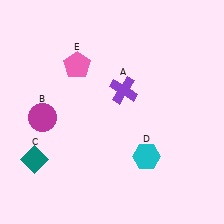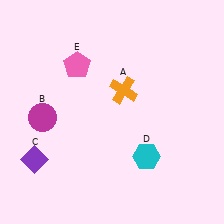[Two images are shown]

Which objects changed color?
A changed from purple to orange. C changed from teal to purple.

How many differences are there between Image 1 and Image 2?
There are 2 differences between the two images.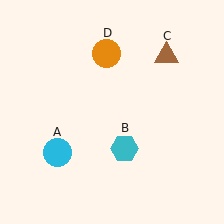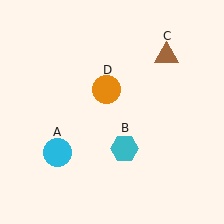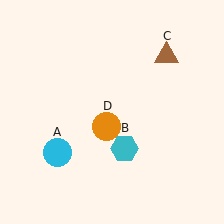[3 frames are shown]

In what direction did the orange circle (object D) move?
The orange circle (object D) moved down.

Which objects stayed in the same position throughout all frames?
Cyan circle (object A) and cyan hexagon (object B) and brown triangle (object C) remained stationary.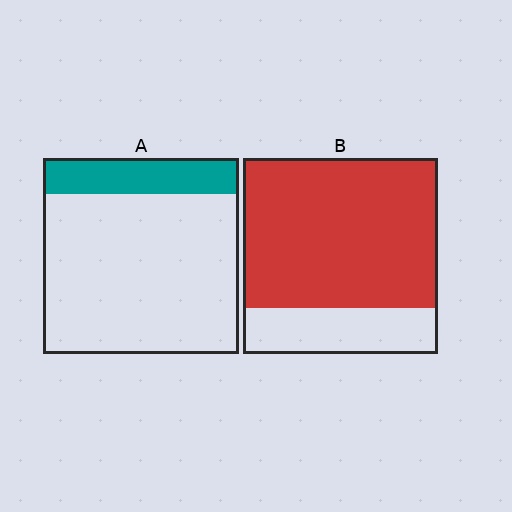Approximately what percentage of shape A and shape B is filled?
A is approximately 20% and B is approximately 75%.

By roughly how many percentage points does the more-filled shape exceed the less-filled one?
By roughly 60 percentage points (B over A).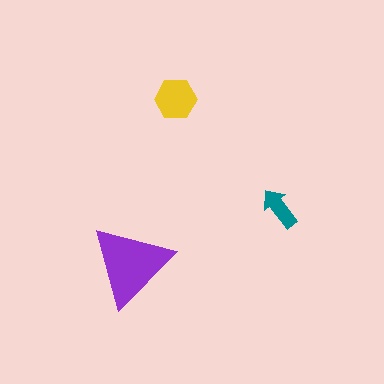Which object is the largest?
The purple triangle.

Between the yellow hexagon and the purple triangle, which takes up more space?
The purple triangle.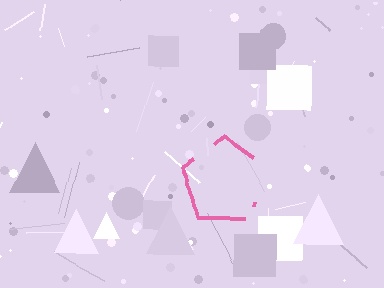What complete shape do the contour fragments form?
The contour fragments form a pentagon.